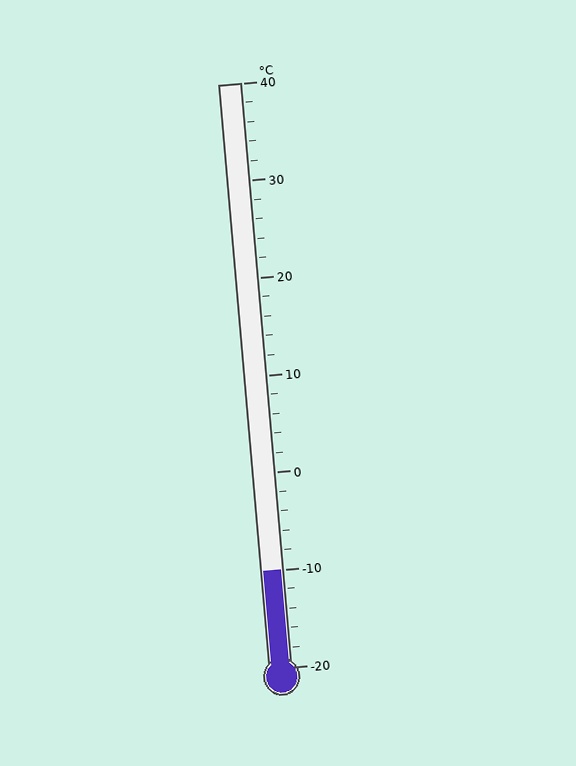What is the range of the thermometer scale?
The thermometer scale ranges from -20°C to 40°C.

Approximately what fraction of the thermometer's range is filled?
The thermometer is filled to approximately 15% of its range.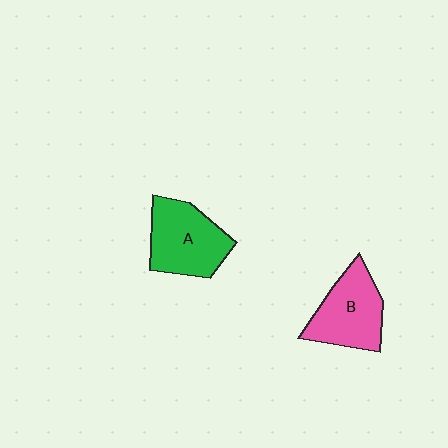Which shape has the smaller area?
Shape B (pink).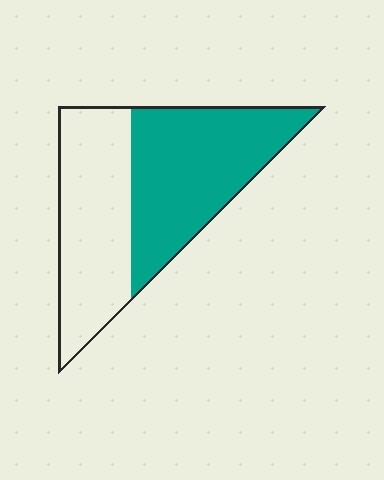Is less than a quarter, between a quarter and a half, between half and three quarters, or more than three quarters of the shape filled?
Between half and three quarters.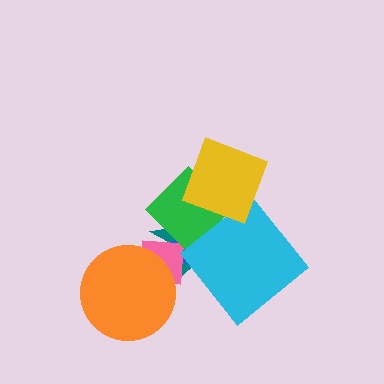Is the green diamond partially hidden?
Yes, it is partially covered by another shape.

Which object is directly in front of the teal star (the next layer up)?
The blue triangle is directly in front of the teal star.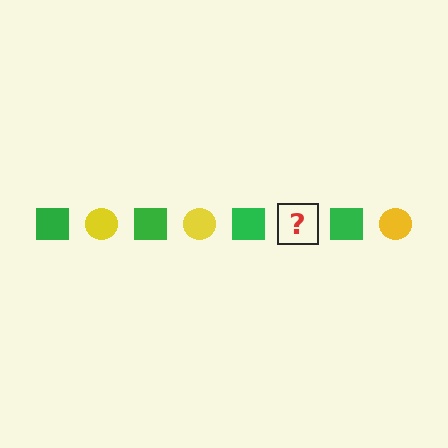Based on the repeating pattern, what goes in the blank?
The blank should be a yellow circle.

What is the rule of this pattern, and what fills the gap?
The rule is that the pattern alternates between green square and yellow circle. The gap should be filled with a yellow circle.